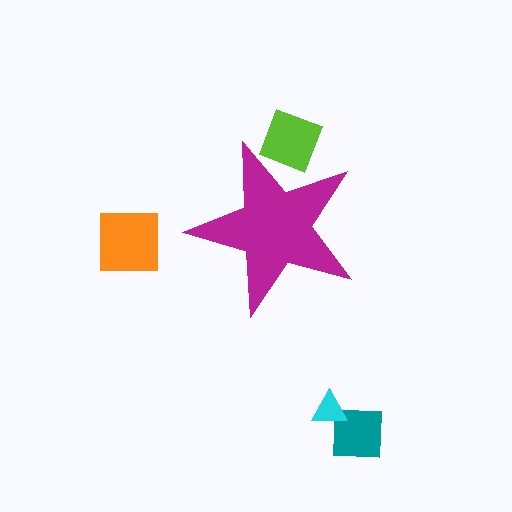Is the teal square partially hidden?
No, the teal square is fully visible.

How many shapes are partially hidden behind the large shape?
1 shape is partially hidden.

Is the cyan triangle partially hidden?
No, the cyan triangle is fully visible.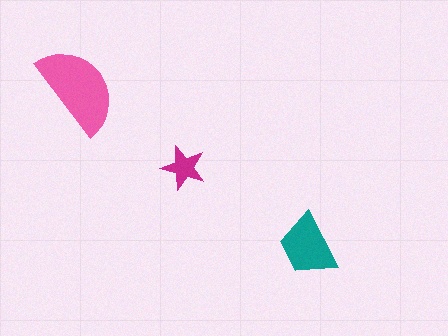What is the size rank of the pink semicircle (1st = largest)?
1st.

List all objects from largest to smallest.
The pink semicircle, the teal trapezoid, the magenta star.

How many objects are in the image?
There are 3 objects in the image.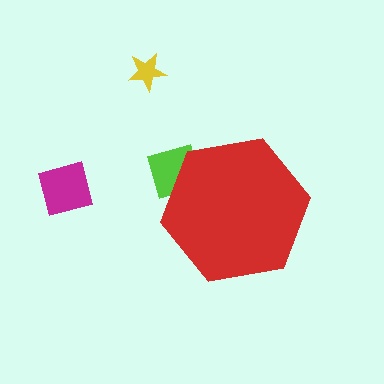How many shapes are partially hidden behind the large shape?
1 shape is partially hidden.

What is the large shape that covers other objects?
A red hexagon.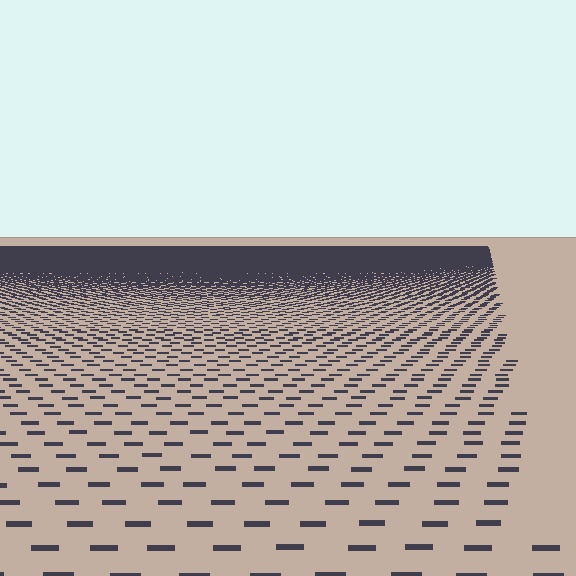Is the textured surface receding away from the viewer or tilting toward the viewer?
The surface is receding away from the viewer. Texture elements get smaller and denser toward the top.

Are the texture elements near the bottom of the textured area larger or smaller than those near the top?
Larger. Near the bottom, elements are closer to the viewer and appear at a bigger on-screen size.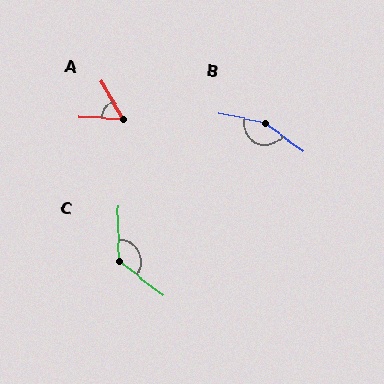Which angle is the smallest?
A, at approximately 55 degrees.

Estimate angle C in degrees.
Approximately 128 degrees.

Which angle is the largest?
B, at approximately 156 degrees.